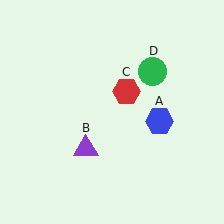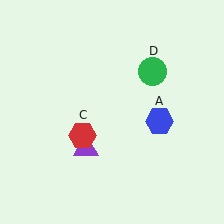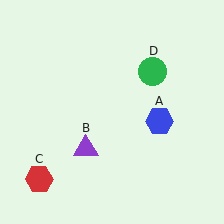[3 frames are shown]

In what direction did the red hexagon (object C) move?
The red hexagon (object C) moved down and to the left.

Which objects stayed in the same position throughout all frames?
Blue hexagon (object A) and purple triangle (object B) and green circle (object D) remained stationary.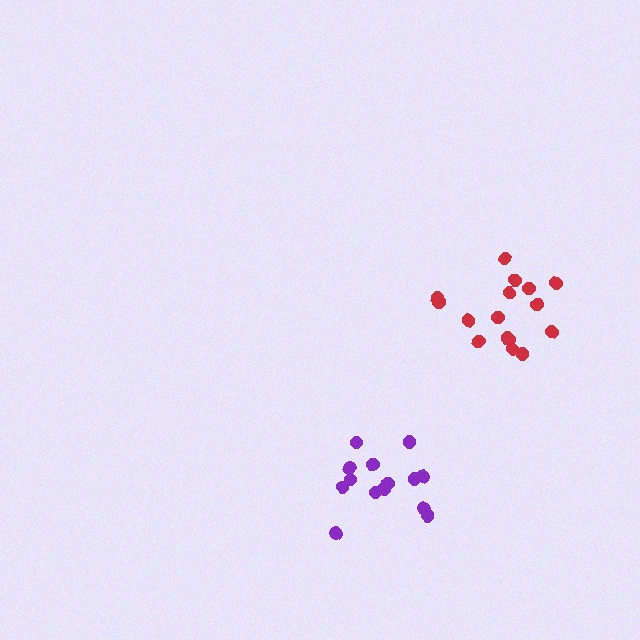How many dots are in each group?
Group 1: 14 dots, Group 2: 16 dots (30 total).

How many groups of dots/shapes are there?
There are 2 groups.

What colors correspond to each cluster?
The clusters are colored: purple, red.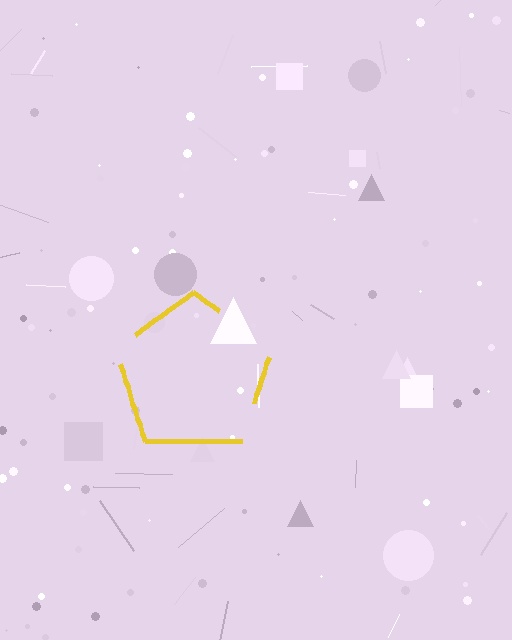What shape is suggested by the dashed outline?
The dashed outline suggests a pentagon.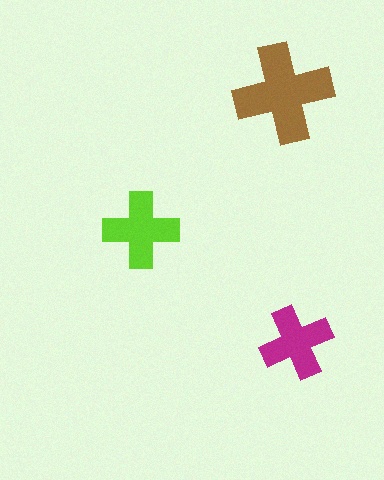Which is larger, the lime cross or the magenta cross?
The lime one.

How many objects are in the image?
There are 3 objects in the image.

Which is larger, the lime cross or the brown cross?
The brown one.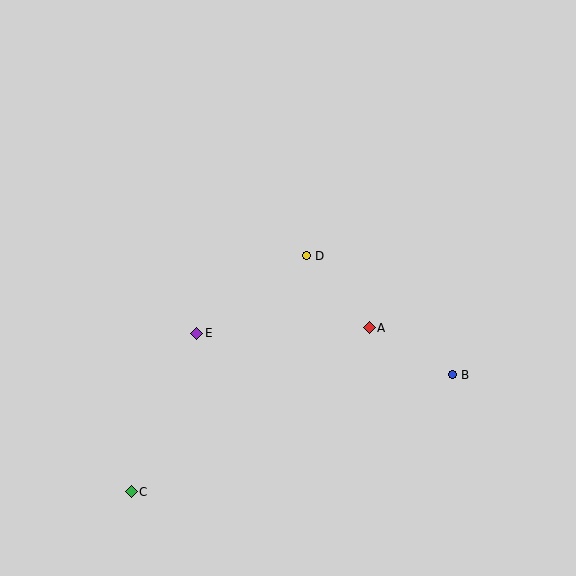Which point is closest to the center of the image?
Point D at (307, 256) is closest to the center.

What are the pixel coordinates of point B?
Point B is at (453, 375).